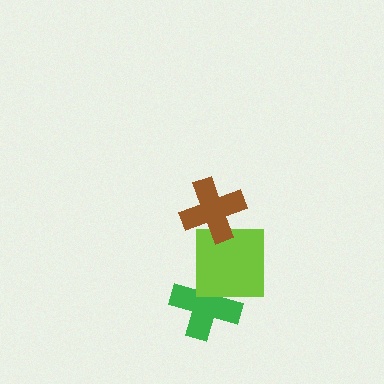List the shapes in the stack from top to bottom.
From top to bottom: the brown cross, the lime square, the green cross.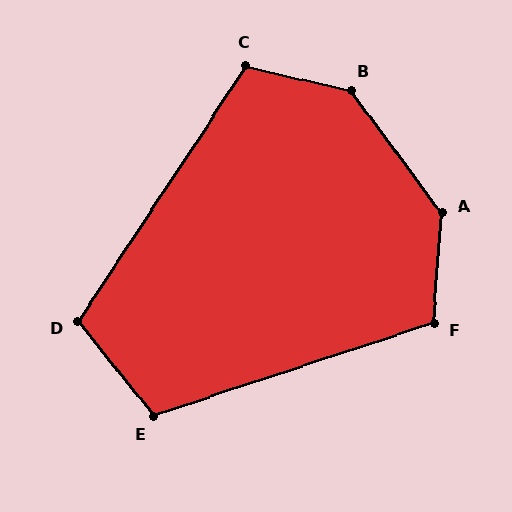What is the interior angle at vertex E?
Approximately 110 degrees (obtuse).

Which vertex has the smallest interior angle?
D, at approximately 108 degrees.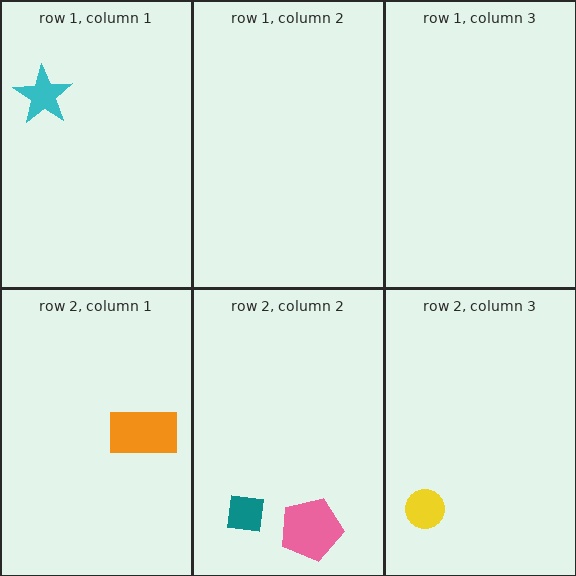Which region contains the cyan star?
The row 1, column 1 region.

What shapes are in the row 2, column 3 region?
The yellow circle.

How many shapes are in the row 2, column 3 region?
1.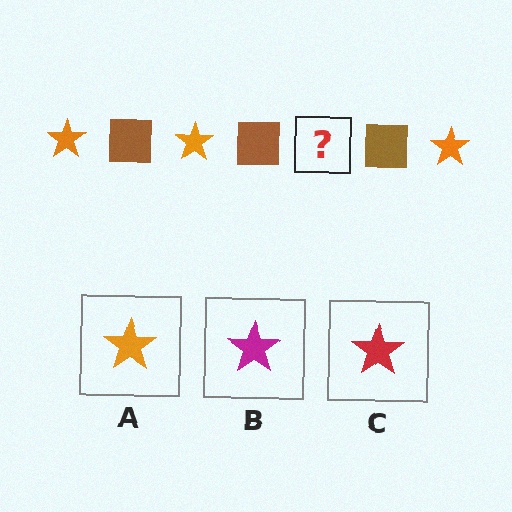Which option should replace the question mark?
Option A.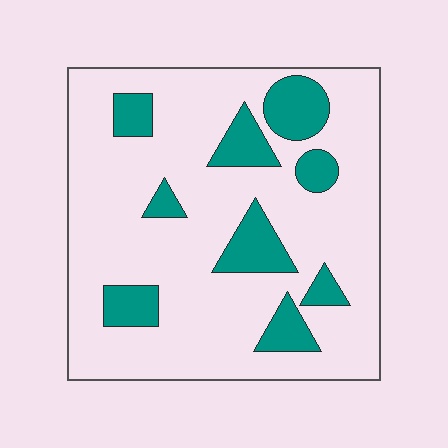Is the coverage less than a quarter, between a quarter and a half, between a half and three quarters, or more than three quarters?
Less than a quarter.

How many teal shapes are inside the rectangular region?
9.